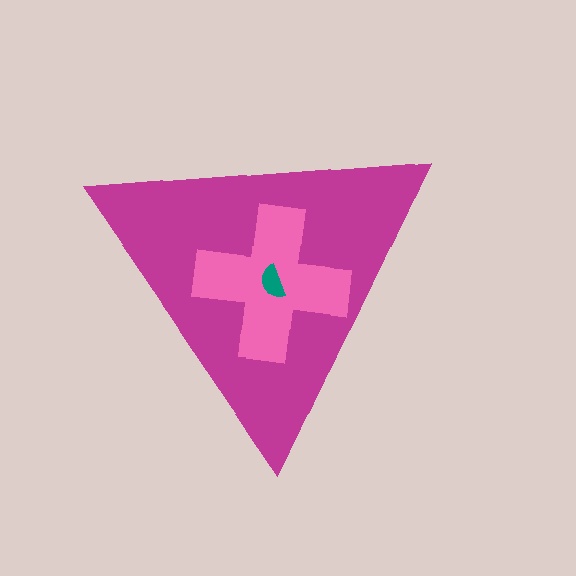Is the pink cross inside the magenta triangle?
Yes.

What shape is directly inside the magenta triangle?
The pink cross.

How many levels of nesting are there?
3.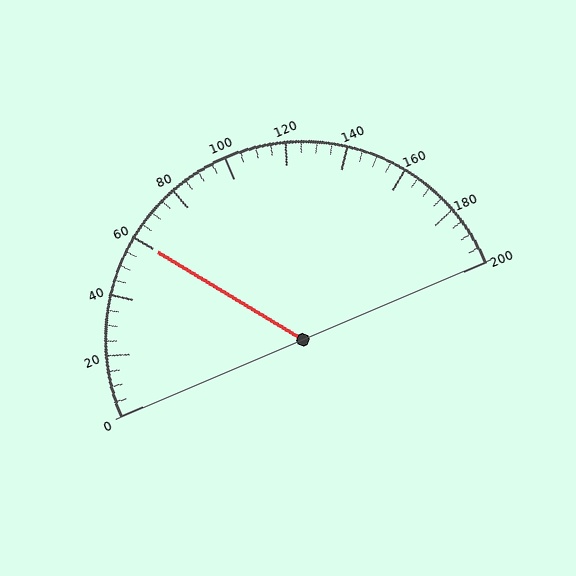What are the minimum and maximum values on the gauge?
The gauge ranges from 0 to 200.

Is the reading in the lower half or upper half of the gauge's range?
The reading is in the lower half of the range (0 to 200).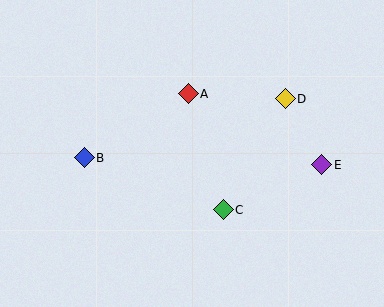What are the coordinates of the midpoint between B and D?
The midpoint between B and D is at (185, 128).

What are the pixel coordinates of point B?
Point B is at (84, 158).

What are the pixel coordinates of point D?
Point D is at (285, 99).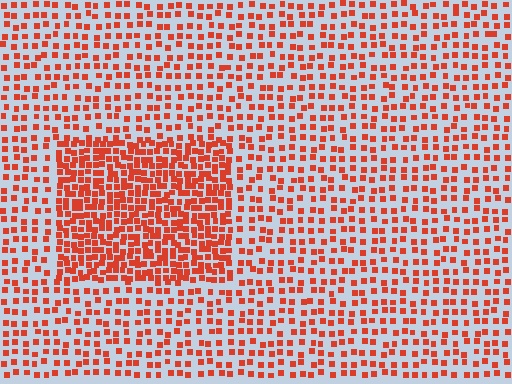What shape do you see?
I see a rectangle.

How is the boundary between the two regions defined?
The boundary is defined by a change in element density (approximately 2.1x ratio). All elements are the same color, size, and shape.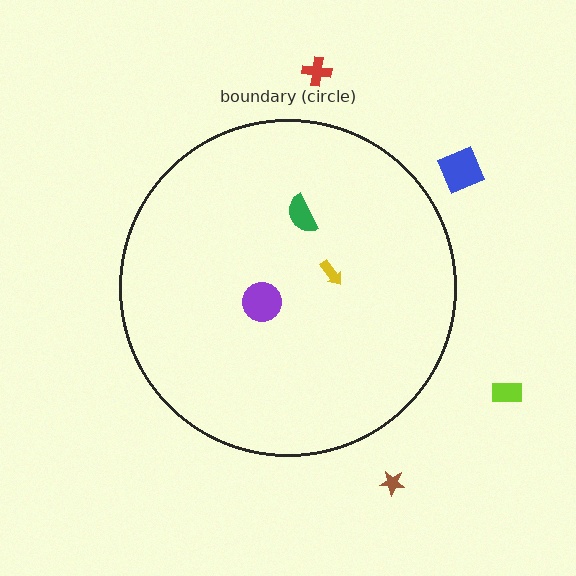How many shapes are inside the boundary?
3 inside, 4 outside.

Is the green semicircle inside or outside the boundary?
Inside.